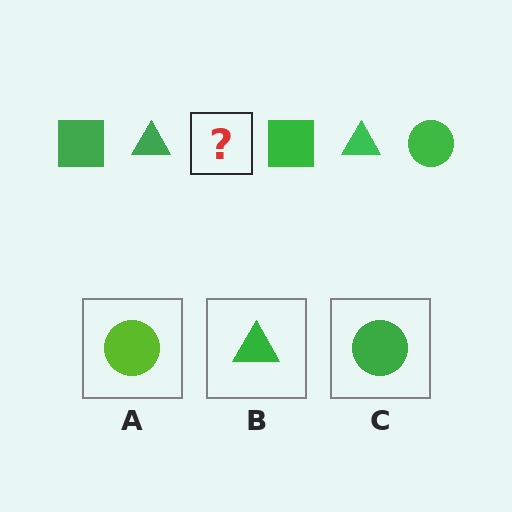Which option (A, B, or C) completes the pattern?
C.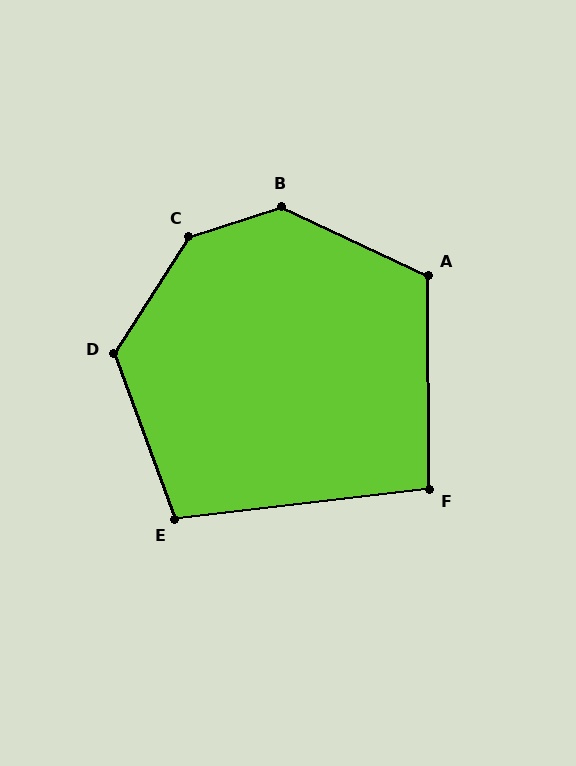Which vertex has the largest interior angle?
C, at approximately 141 degrees.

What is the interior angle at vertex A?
Approximately 115 degrees (obtuse).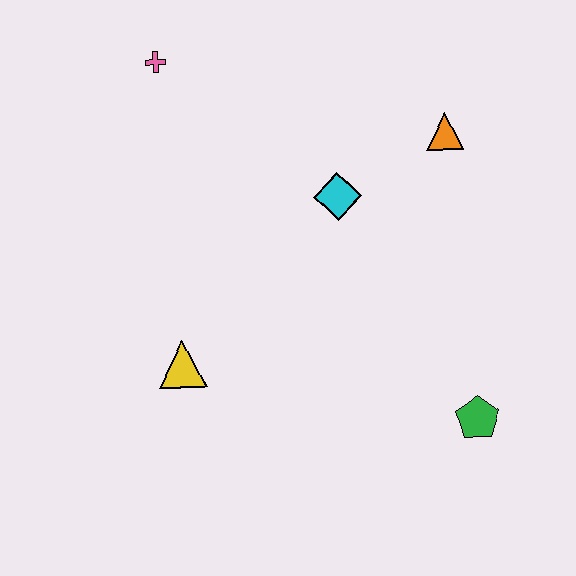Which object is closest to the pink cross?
The cyan diamond is closest to the pink cross.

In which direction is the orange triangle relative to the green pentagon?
The orange triangle is above the green pentagon.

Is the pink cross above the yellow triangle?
Yes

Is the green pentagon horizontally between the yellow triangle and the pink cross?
No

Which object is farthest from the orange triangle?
The yellow triangle is farthest from the orange triangle.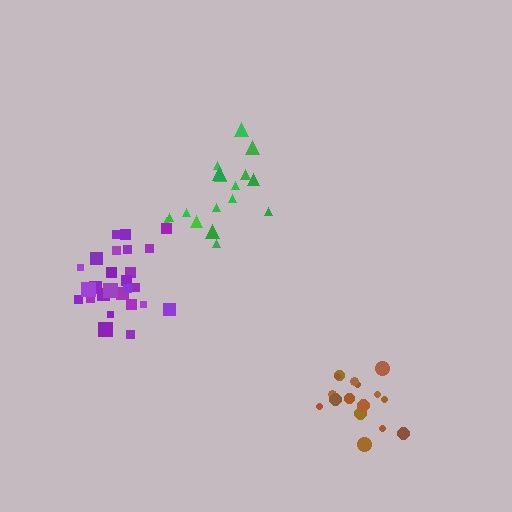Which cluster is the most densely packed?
Purple.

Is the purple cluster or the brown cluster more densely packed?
Purple.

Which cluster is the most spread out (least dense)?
Brown.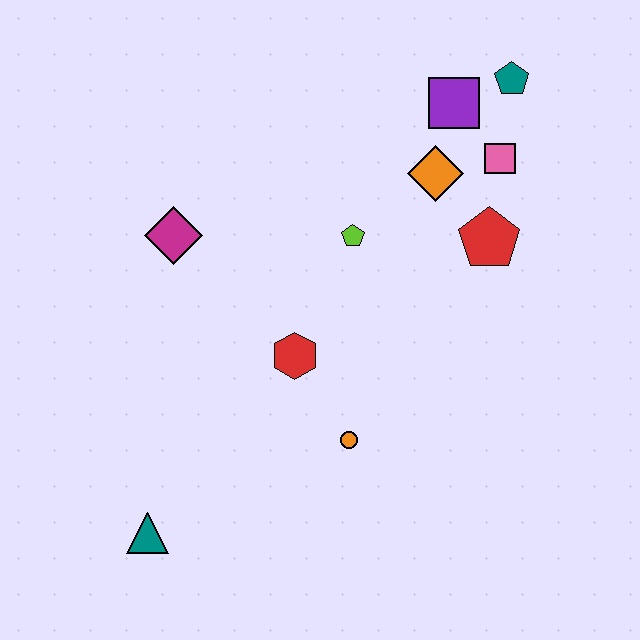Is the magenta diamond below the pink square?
Yes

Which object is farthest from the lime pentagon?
The teal triangle is farthest from the lime pentagon.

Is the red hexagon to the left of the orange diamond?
Yes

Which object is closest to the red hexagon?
The orange circle is closest to the red hexagon.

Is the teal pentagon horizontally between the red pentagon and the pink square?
No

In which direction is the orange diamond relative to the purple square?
The orange diamond is below the purple square.